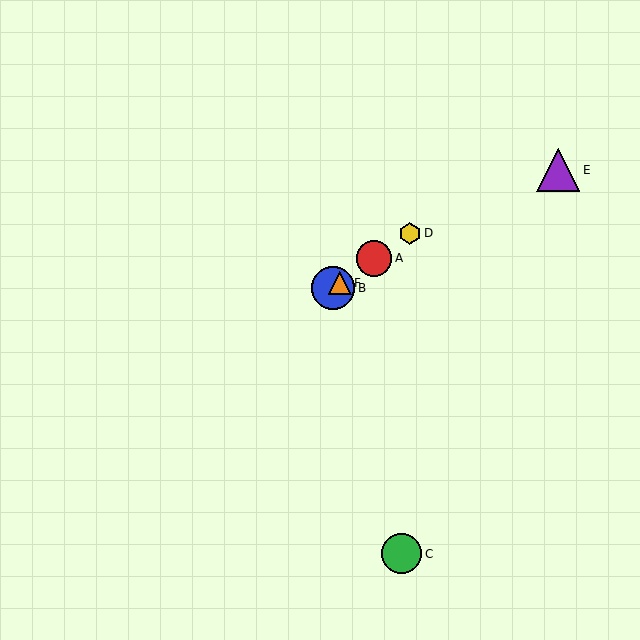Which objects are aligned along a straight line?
Objects A, B, D, F are aligned along a straight line.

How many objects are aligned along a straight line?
4 objects (A, B, D, F) are aligned along a straight line.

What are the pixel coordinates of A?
Object A is at (374, 258).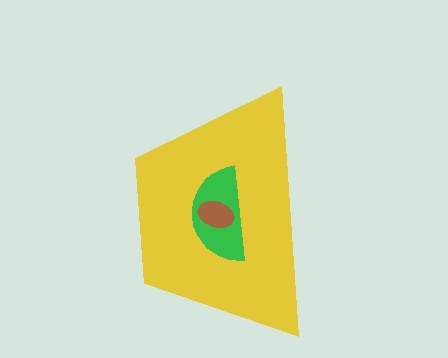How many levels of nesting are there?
3.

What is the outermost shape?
The yellow trapezoid.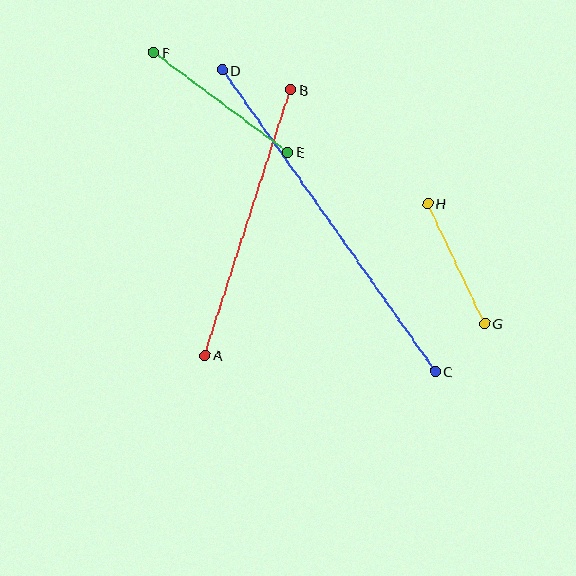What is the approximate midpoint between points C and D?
The midpoint is at approximately (329, 221) pixels.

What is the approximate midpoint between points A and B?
The midpoint is at approximately (248, 222) pixels.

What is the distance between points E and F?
The distance is approximately 167 pixels.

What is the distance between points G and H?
The distance is approximately 133 pixels.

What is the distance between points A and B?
The distance is approximately 279 pixels.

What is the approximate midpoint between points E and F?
The midpoint is at approximately (221, 102) pixels.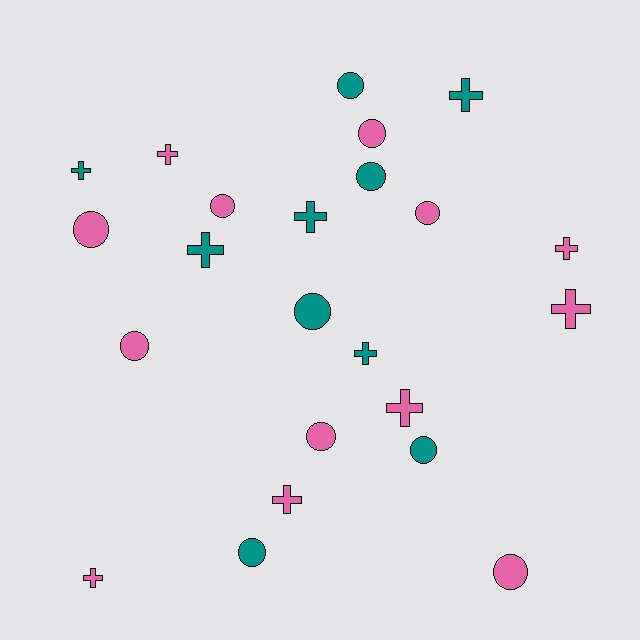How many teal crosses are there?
There are 5 teal crosses.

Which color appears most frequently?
Pink, with 13 objects.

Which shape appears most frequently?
Circle, with 12 objects.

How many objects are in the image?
There are 23 objects.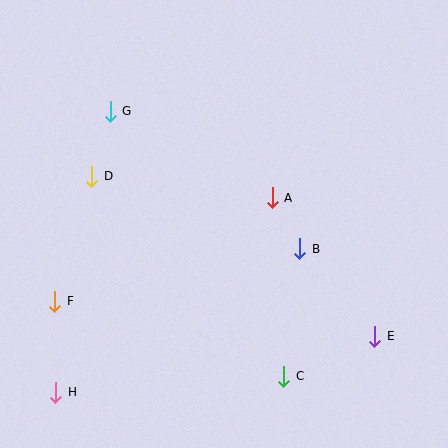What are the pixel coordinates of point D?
Point D is at (92, 176).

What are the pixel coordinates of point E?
Point E is at (375, 336).